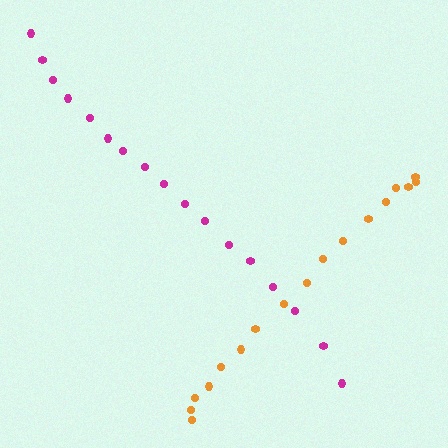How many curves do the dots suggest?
There are 2 distinct paths.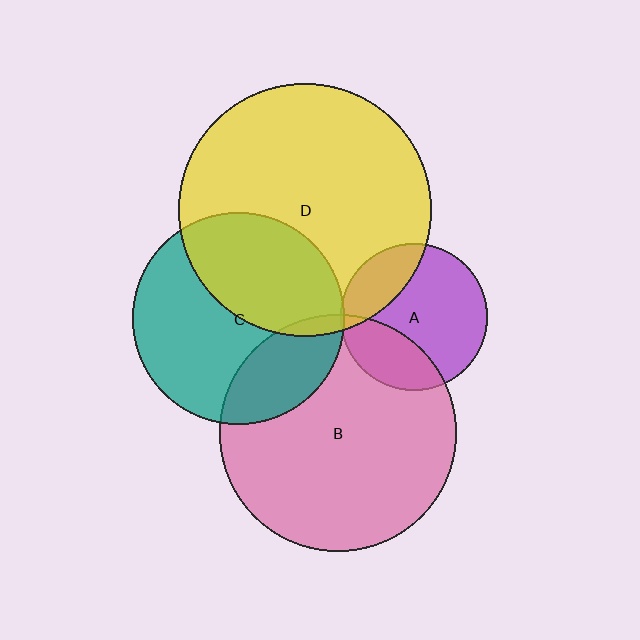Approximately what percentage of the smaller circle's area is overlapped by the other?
Approximately 30%.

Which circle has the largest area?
Circle D (yellow).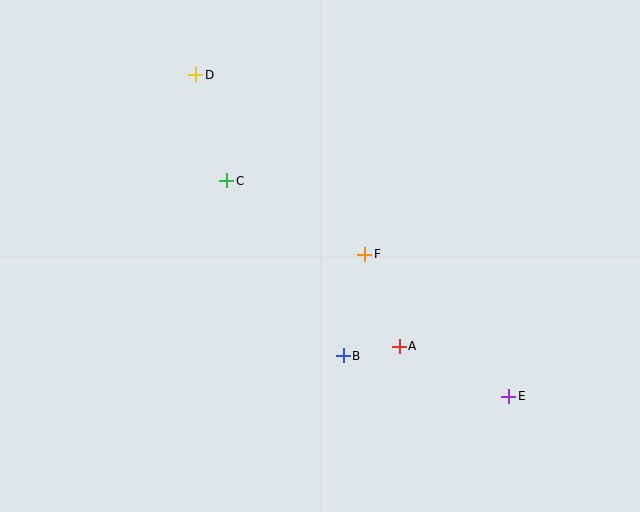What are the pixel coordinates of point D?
Point D is at (196, 75).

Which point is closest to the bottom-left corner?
Point B is closest to the bottom-left corner.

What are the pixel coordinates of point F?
Point F is at (365, 254).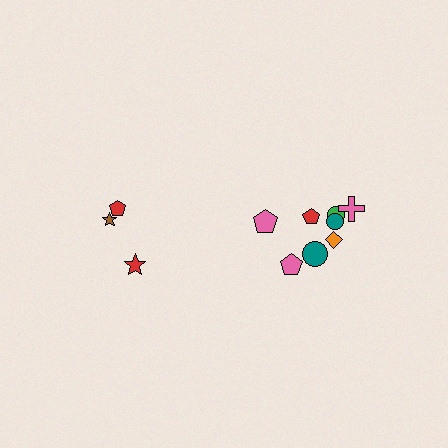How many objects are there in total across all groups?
There are 11 objects.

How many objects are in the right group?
There are 8 objects.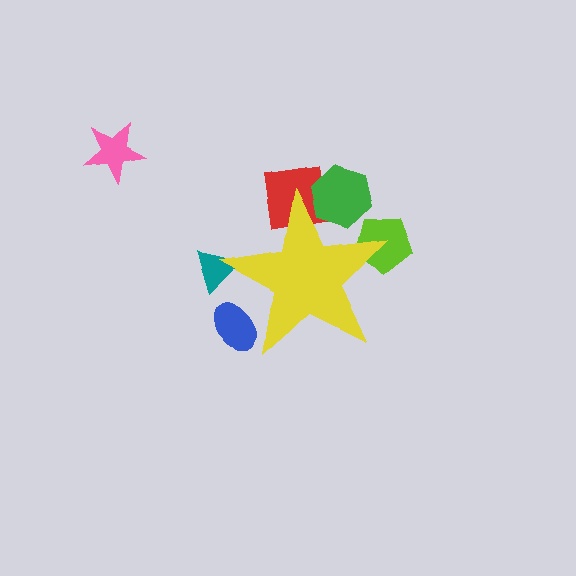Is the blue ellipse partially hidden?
Yes, the blue ellipse is partially hidden behind the yellow star.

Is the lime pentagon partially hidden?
Yes, the lime pentagon is partially hidden behind the yellow star.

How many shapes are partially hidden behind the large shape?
5 shapes are partially hidden.